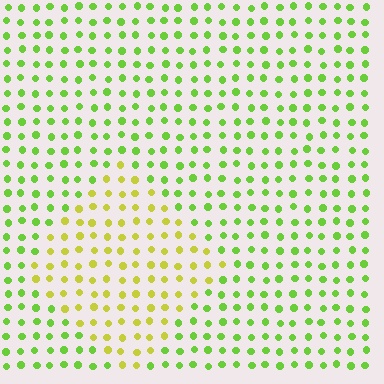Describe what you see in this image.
The image is filled with small lime elements in a uniform arrangement. A diamond-shaped region is visible where the elements are tinted to a slightly different hue, forming a subtle color boundary.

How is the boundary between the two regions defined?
The boundary is defined purely by a slight shift in hue (about 37 degrees). Spacing, size, and orientation are identical on both sides.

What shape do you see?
I see a diamond.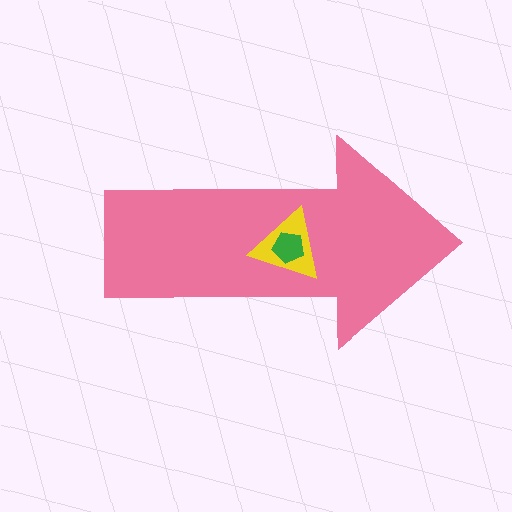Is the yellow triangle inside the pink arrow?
Yes.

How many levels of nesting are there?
3.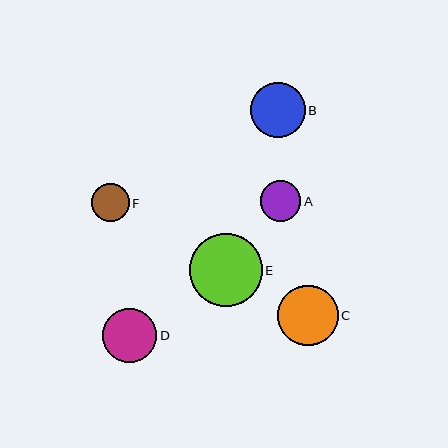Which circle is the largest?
Circle E is the largest with a size of approximately 73 pixels.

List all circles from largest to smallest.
From largest to smallest: E, C, B, D, A, F.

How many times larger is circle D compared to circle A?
Circle D is approximately 1.3 times the size of circle A.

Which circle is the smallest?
Circle F is the smallest with a size of approximately 38 pixels.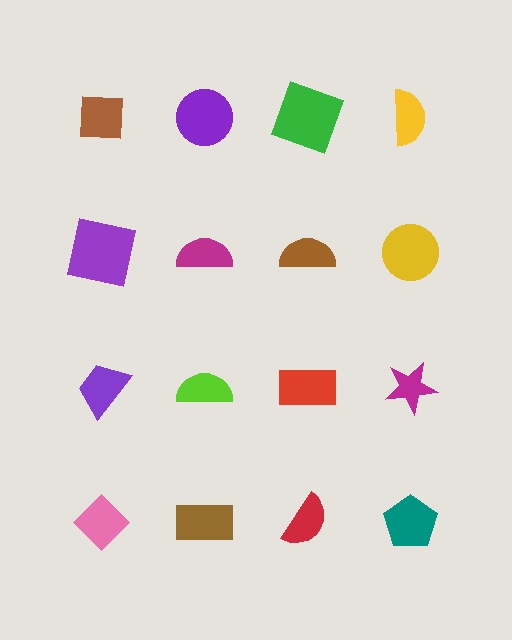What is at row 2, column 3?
A brown semicircle.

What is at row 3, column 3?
A red rectangle.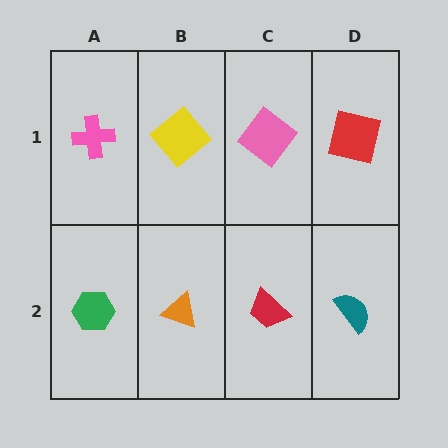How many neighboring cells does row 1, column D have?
2.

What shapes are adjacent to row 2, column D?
A red square (row 1, column D), a red trapezoid (row 2, column C).